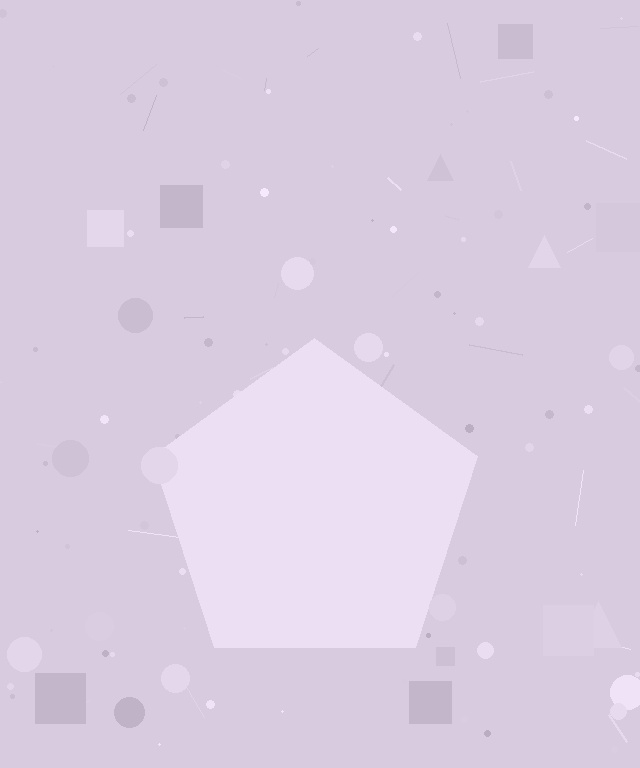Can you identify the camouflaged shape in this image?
The camouflaged shape is a pentagon.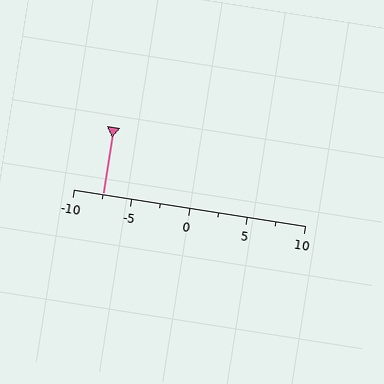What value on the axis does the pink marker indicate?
The marker indicates approximately -7.5.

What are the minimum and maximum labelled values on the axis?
The axis runs from -10 to 10.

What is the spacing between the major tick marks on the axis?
The major ticks are spaced 5 apart.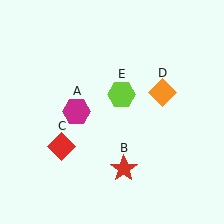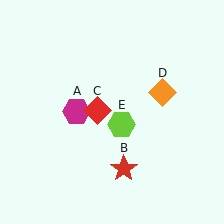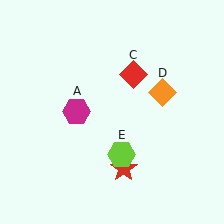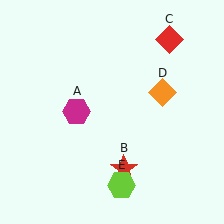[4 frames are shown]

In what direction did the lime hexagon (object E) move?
The lime hexagon (object E) moved down.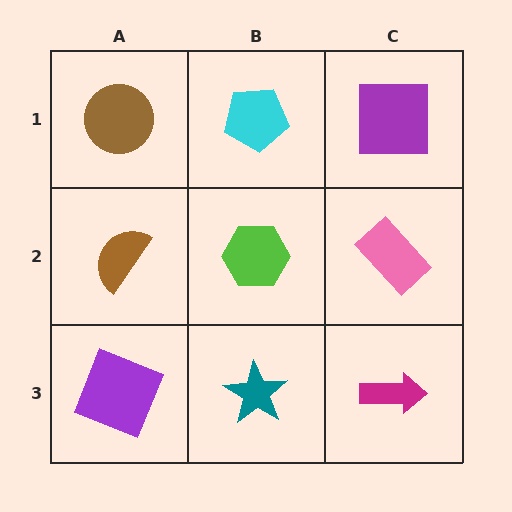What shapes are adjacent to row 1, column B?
A lime hexagon (row 2, column B), a brown circle (row 1, column A), a purple square (row 1, column C).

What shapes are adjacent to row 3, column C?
A pink rectangle (row 2, column C), a teal star (row 3, column B).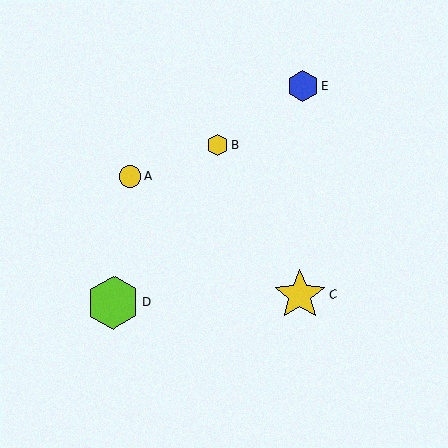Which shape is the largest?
The lime hexagon (labeled D) is the largest.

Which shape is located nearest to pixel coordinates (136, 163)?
The yellow circle (labeled A) at (131, 177) is nearest to that location.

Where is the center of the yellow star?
The center of the yellow star is at (300, 295).